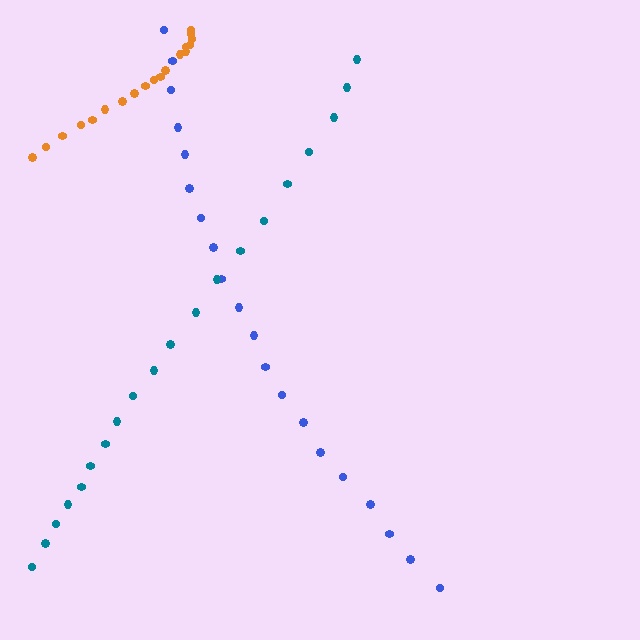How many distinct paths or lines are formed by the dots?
There are 3 distinct paths.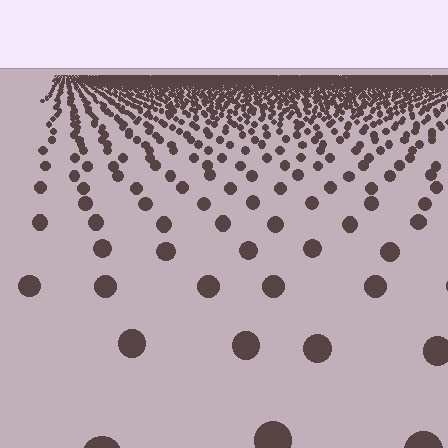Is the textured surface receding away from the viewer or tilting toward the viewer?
The surface is receding away from the viewer. Texture elements get smaller and denser toward the top.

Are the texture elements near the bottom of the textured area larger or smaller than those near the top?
Larger. Near the bottom, elements are closer to the viewer and appear at a bigger on-screen size.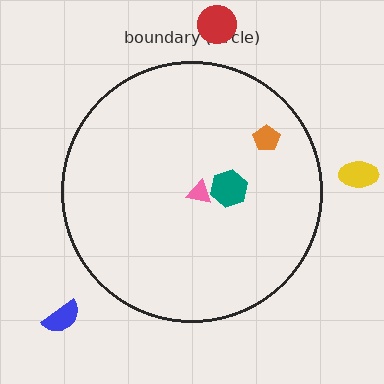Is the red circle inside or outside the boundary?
Outside.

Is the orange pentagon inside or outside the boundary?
Inside.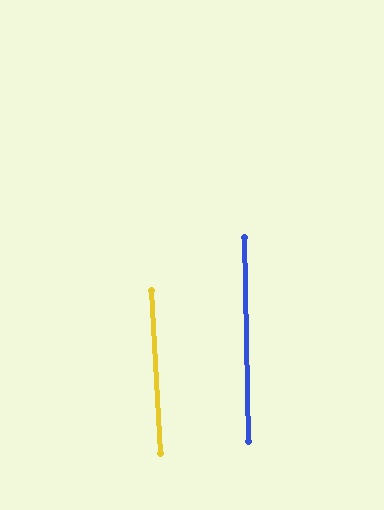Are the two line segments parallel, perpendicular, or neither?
Parallel — their directions differ by only 2.0°.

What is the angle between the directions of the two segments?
Approximately 2 degrees.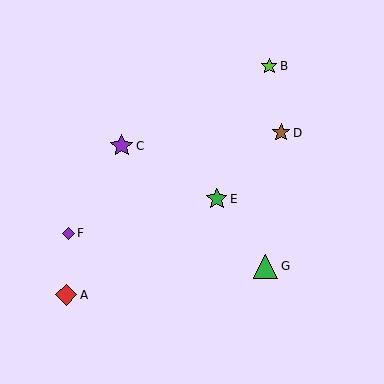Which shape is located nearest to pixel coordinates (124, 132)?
The purple star (labeled C) at (122, 146) is nearest to that location.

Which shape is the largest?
The green triangle (labeled G) is the largest.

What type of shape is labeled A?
Shape A is a red diamond.